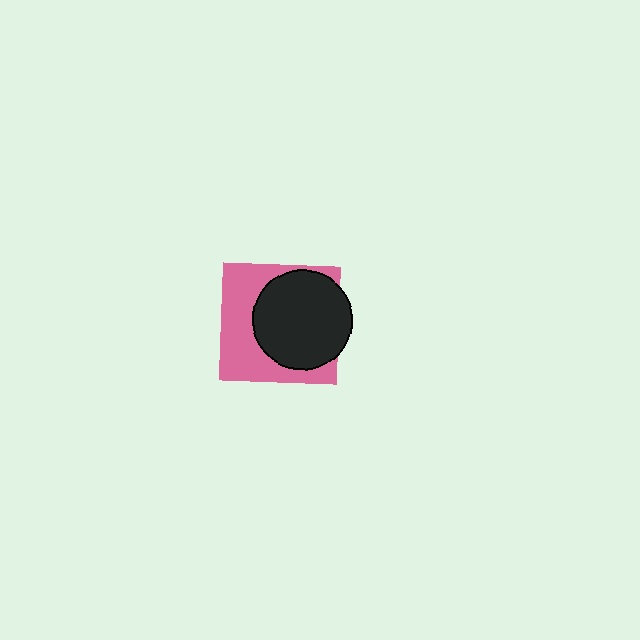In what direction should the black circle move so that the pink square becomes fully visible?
The black circle should move right. That is the shortest direction to clear the overlap and leave the pink square fully visible.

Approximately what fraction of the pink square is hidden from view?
Roughly 53% of the pink square is hidden behind the black circle.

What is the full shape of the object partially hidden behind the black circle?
The partially hidden object is a pink square.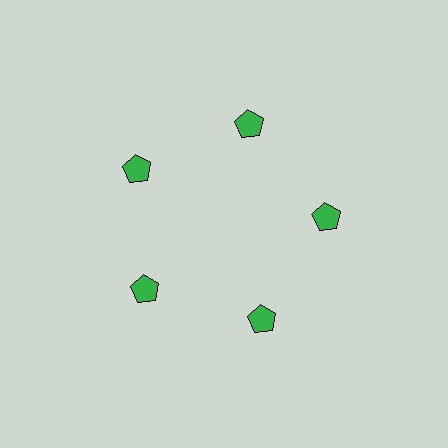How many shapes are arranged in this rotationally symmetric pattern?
There are 5 shapes, arranged in 5 groups of 1.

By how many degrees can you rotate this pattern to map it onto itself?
The pattern maps onto itself every 72 degrees of rotation.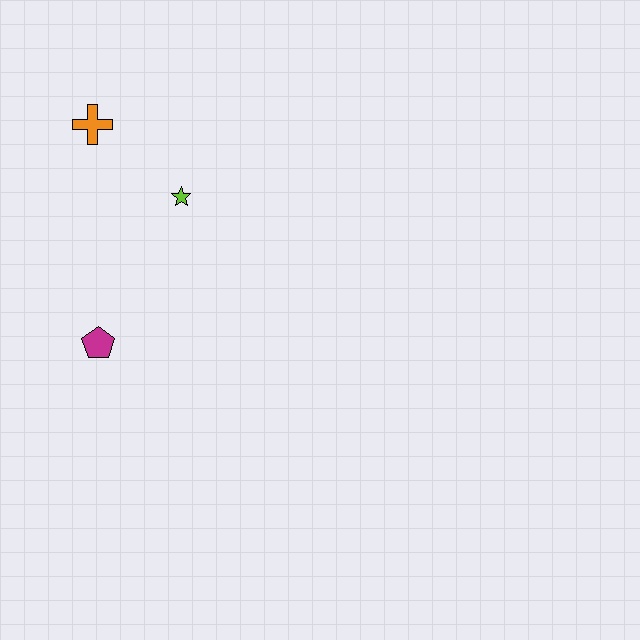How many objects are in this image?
There are 3 objects.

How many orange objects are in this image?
There is 1 orange object.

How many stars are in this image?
There is 1 star.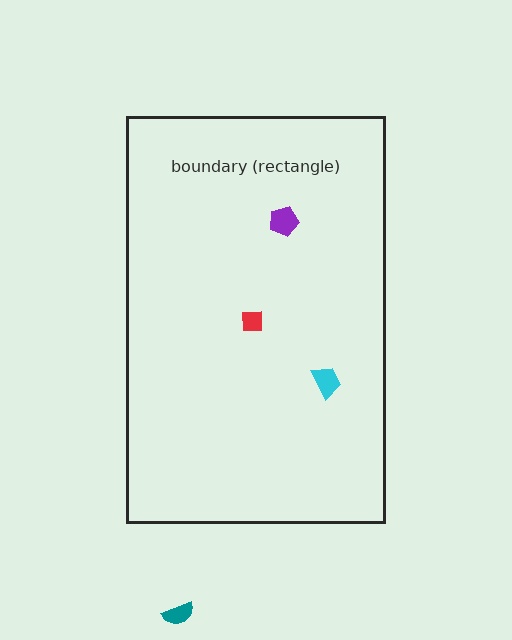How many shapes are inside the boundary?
3 inside, 1 outside.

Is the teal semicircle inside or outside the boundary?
Outside.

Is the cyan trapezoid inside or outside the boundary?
Inside.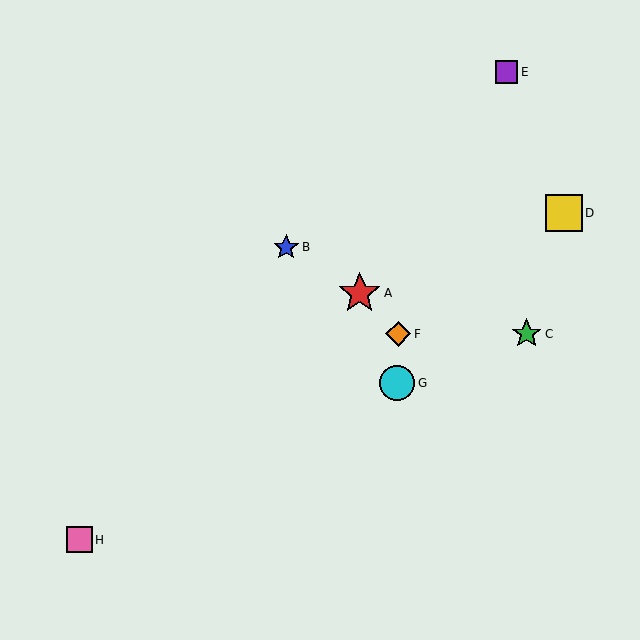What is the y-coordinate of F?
Object F is at y≈334.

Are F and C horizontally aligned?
Yes, both are at y≈334.